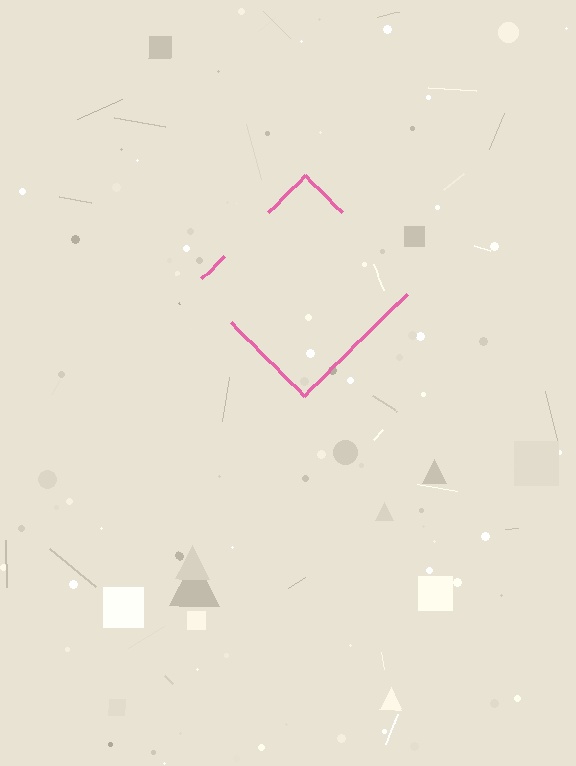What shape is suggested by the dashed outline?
The dashed outline suggests a diamond.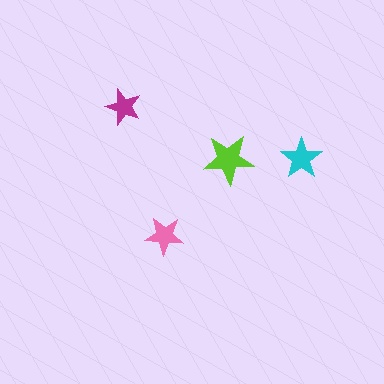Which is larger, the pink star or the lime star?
The lime one.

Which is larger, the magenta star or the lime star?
The lime one.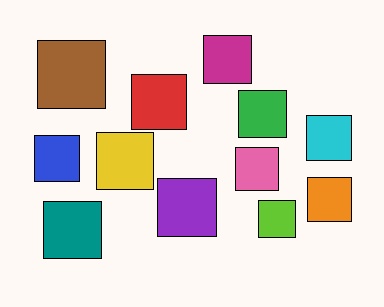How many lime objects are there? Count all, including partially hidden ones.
There is 1 lime object.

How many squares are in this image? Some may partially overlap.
There are 12 squares.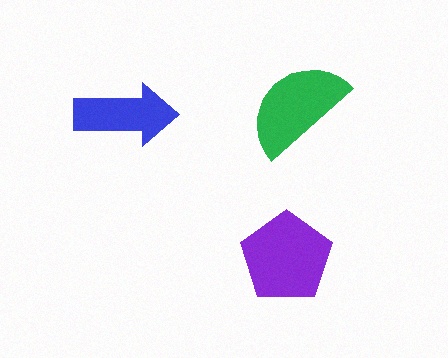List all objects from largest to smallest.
The purple pentagon, the green semicircle, the blue arrow.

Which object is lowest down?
The purple pentagon is bottommost.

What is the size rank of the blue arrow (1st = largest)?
3rd.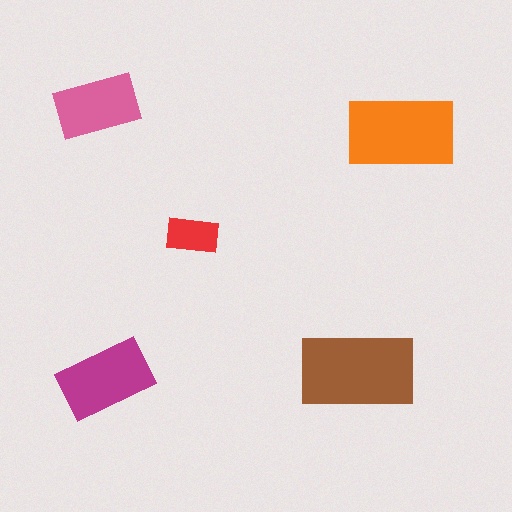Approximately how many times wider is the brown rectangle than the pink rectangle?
About 1.5 times wider.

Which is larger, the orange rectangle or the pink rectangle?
The orange one.